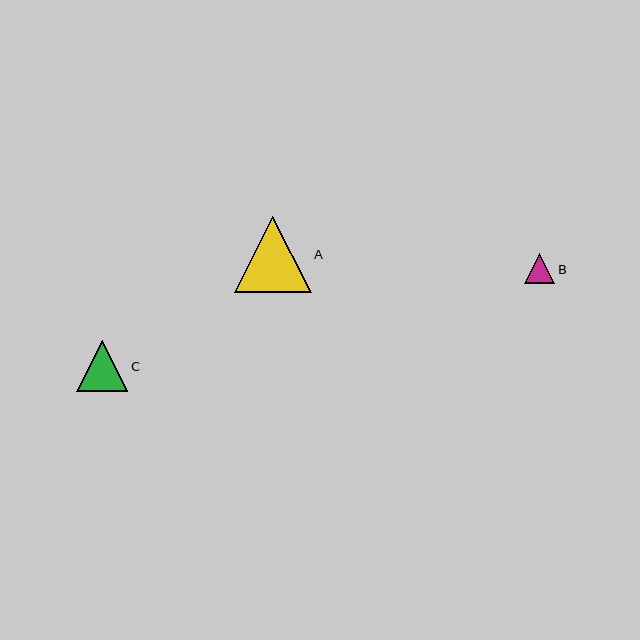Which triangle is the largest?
Triangle A is the largest with a size of approximately 77 pixels.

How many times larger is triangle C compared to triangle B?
Triangle C is approximately 1.7 times the size of triangle B.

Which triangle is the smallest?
Triangle B is the smallest with a size of approximately 30 pixels.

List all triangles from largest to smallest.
From largest to smallest: A, C, B.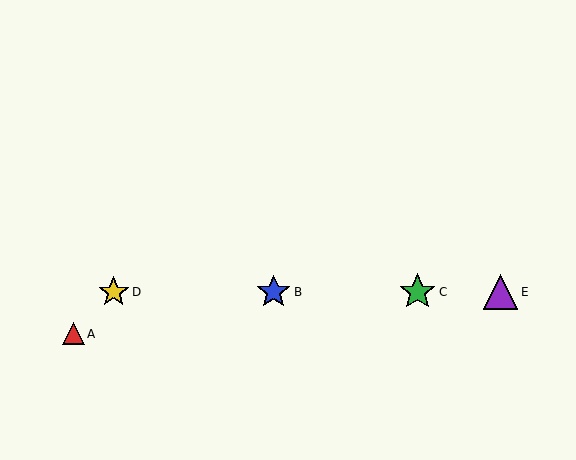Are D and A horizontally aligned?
No, D is at y≈292 and A is at y≈334.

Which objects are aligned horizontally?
Objects B, C, D, E are aligned horizontally.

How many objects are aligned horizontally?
4 objects (B, C, D, E) are aligned horizontally.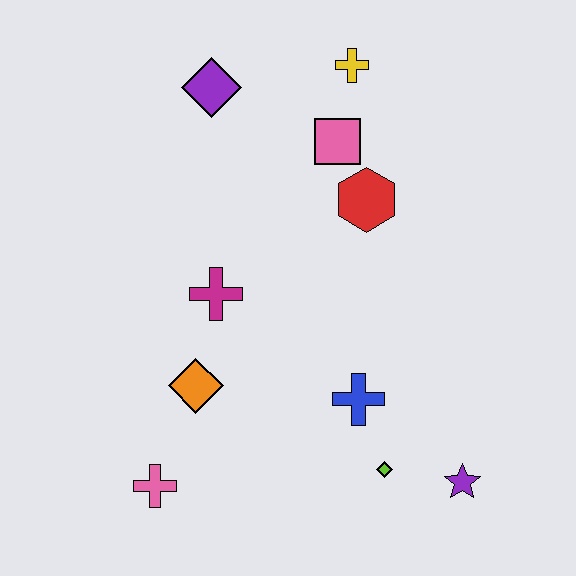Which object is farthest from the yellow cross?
The pink cross is farthest from the yellow cross.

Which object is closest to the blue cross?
The lime diamond is closest to the blue cross.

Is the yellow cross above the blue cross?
Yes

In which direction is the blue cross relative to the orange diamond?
The blue cross is to the right of the orange diamond.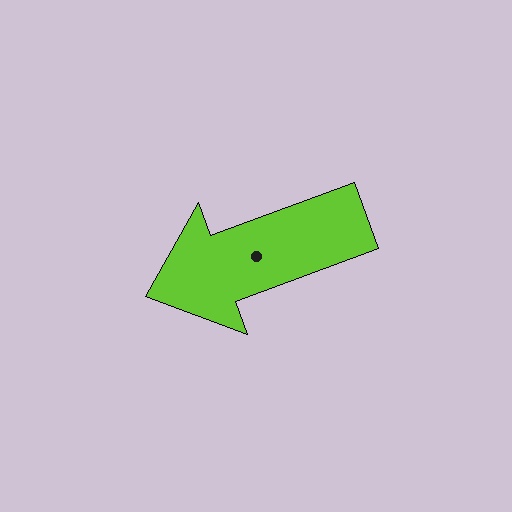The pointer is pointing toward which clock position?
Roughly 8 o'clock.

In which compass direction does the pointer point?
West.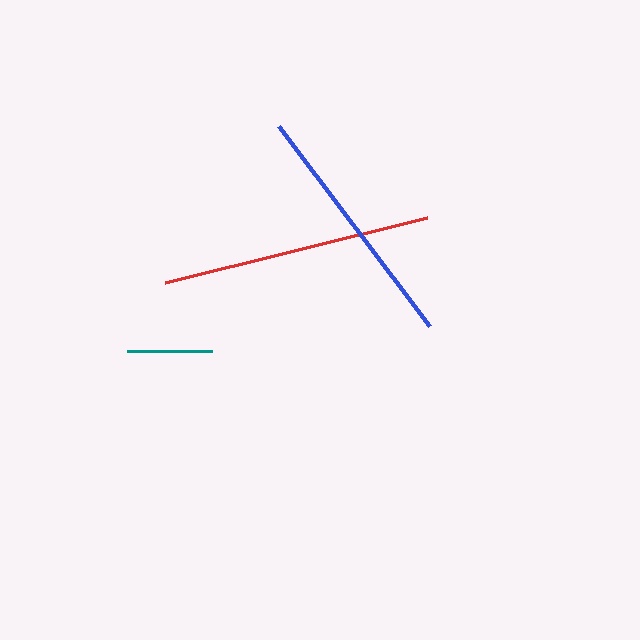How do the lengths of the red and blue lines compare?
The red and blue lines are approximately the same length.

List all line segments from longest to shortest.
From longest to shortest: red, blue, teal.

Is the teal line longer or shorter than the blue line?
The blue line is longer than the teal line.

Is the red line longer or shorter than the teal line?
The red line is longer than the teal line.